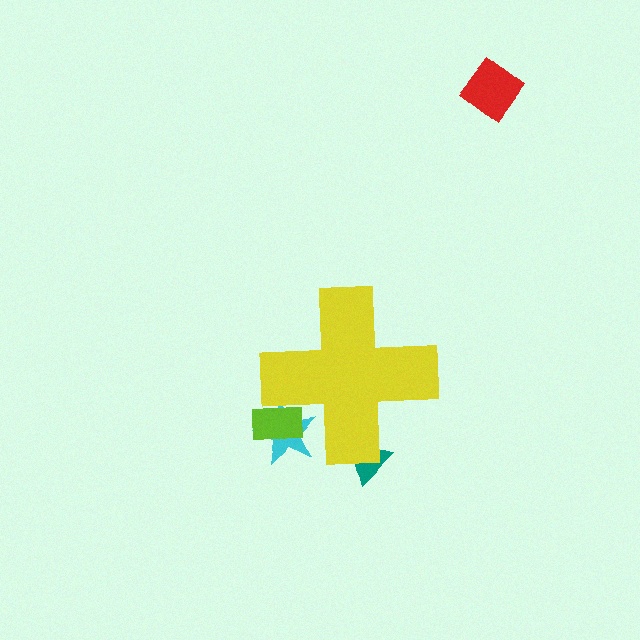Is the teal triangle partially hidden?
Yes, the teal triangle is partially hidden behind the yellow cross.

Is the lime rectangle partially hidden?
Yes, the lime rectangle is partially hidden behind the yellow cross.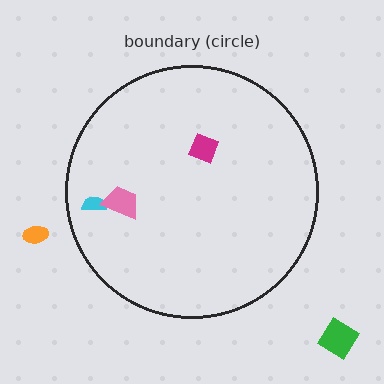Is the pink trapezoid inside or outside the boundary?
Inside.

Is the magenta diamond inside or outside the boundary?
Inside.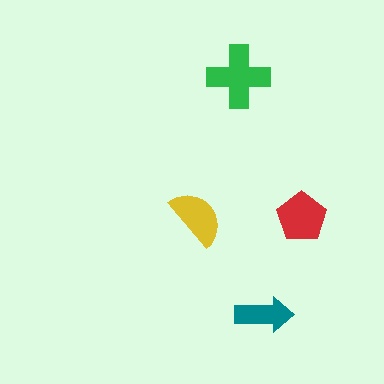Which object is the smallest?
The teal arrow.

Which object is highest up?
The green cross is topmost.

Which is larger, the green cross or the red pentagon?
The green cross.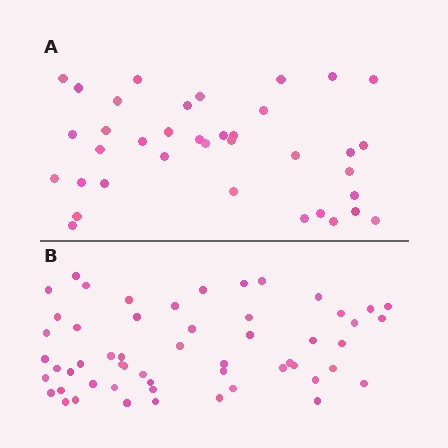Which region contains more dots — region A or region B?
Region B (the bottom region) has more dots.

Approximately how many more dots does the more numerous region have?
Region B has approximately 20 more dots than region A.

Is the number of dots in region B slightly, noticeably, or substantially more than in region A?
Region B has substantially more. The ratio is roughly 1.5 to 1.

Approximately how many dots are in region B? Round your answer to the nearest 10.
About 60 dots. (The exact count is 55, which rounds to 60.)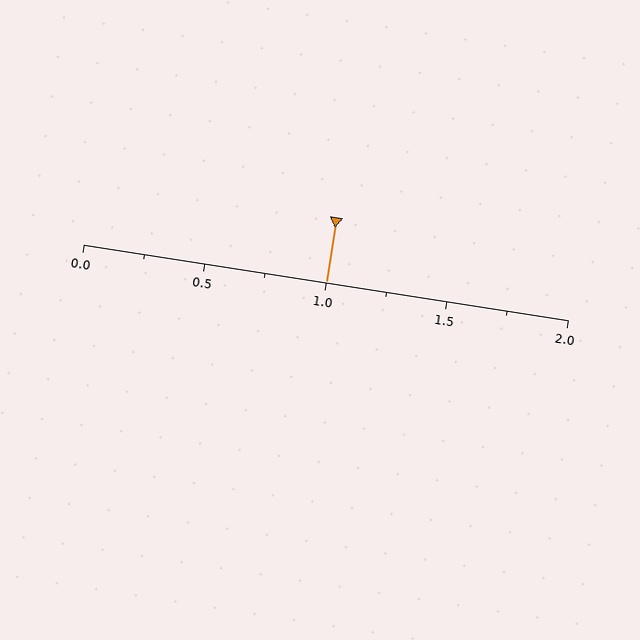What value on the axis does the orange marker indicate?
The marker indicates approximately 1.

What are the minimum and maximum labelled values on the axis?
The axis runs from 0.0 to 2.0.